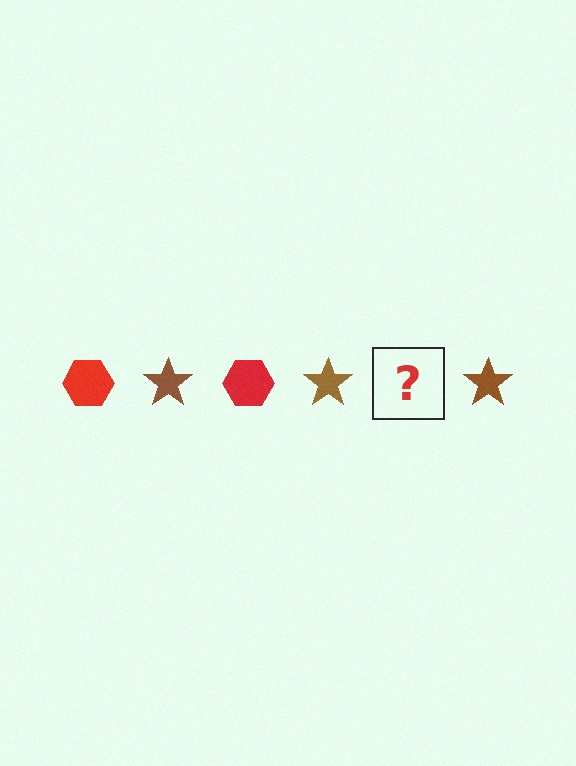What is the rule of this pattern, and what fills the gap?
The rule is that the pattern alternates between red hexagon and brown star. The gap should be filled with a red hexagon.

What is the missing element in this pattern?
The missing element is a red hexagon.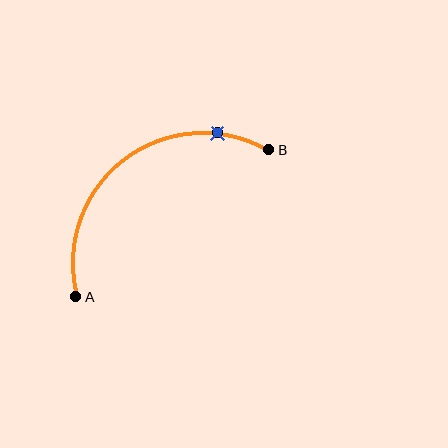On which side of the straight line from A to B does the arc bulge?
The arc bulges above and to the left of the straight line connecting A and B.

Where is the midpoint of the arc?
The arc midpoint is the point on the curve farthest from the straight line joining A and B. It sits above and to the left of that line.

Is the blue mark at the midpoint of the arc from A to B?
No. The blue mark lies on the arc but is closer to endpoint B. The arc midpoint would be at the point on the curve equidistant along the arc from both A and B.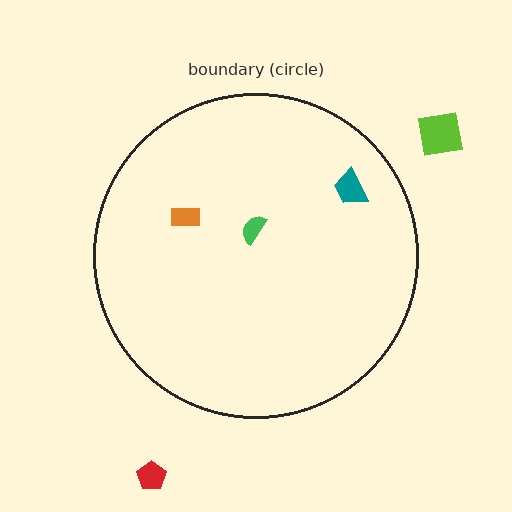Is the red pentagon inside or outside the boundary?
Outside.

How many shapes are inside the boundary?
3 inside, 2 outside.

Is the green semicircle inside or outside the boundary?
Inside.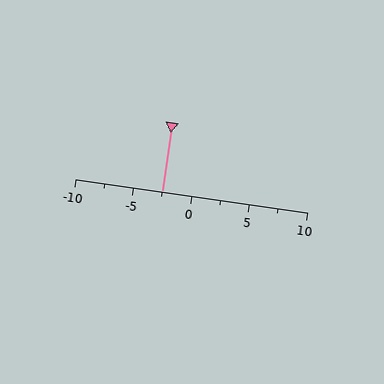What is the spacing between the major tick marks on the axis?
The major ticks are spaced 5 apart.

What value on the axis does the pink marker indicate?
The marker indicates approximately -2.5.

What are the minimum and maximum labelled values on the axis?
The axis runs from -10 to 10.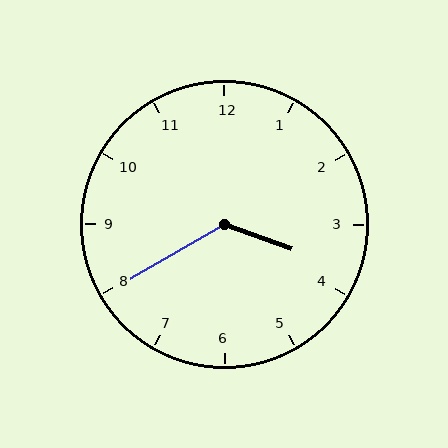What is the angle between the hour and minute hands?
Approximately 130 degrees.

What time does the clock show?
3:40.